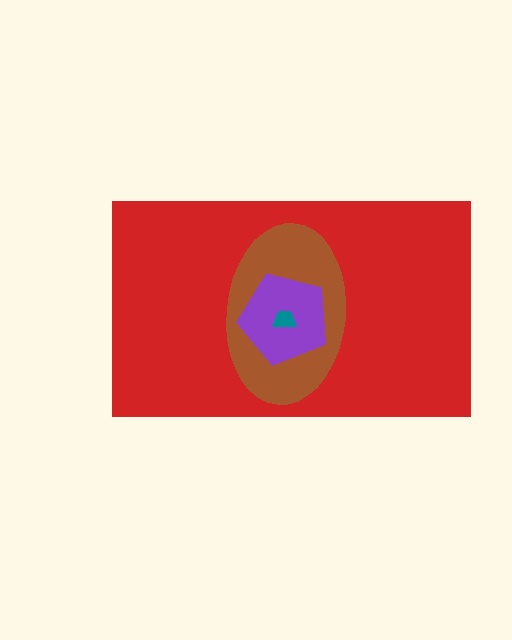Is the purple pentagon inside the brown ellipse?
Yes.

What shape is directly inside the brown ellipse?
The purple pentagon.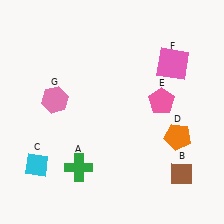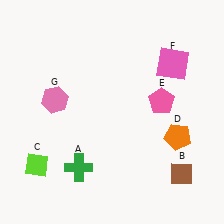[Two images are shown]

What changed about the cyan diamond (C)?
In Image 1, C is cyan. In Image 2, it changed to lime.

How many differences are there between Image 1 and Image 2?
There is 1 difference between the two images.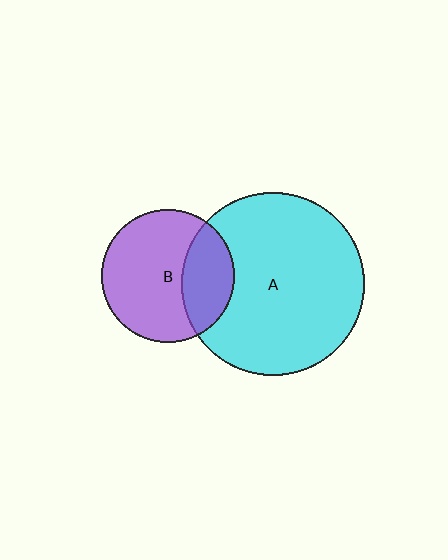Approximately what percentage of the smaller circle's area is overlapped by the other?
Approximately 30%.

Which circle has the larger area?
Circle A (cyan).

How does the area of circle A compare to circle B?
Approximately 1.9 times.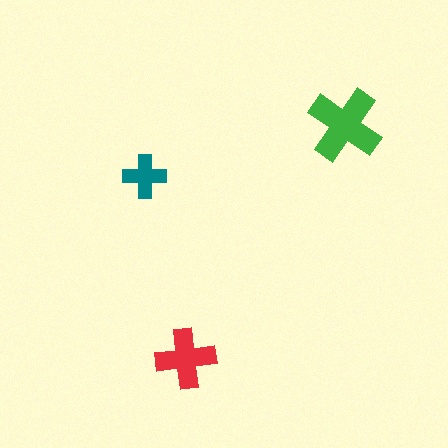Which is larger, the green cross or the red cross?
The green one.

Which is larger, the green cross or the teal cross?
The green one.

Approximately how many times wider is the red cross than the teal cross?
About 1.5 times wider.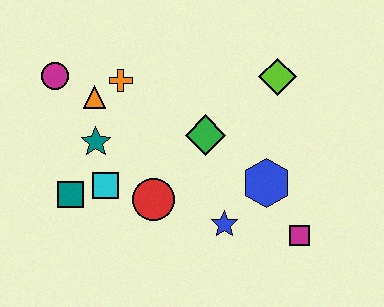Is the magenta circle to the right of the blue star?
No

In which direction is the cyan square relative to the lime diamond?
The cyan square is to the left of the lime diamond.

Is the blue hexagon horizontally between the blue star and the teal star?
No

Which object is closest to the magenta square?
The blue hexagon is closest to the magenta square.